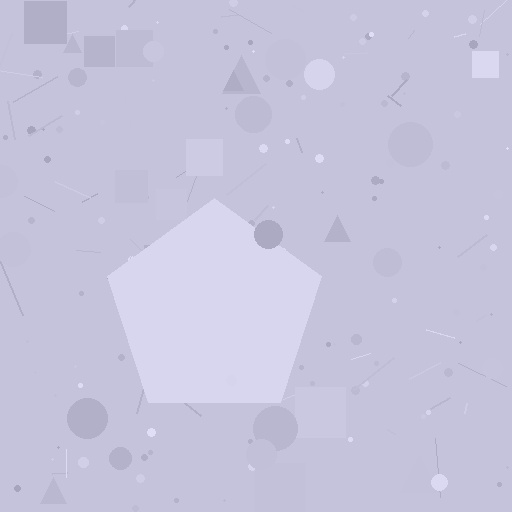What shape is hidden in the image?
A pentagon is hidden in the image.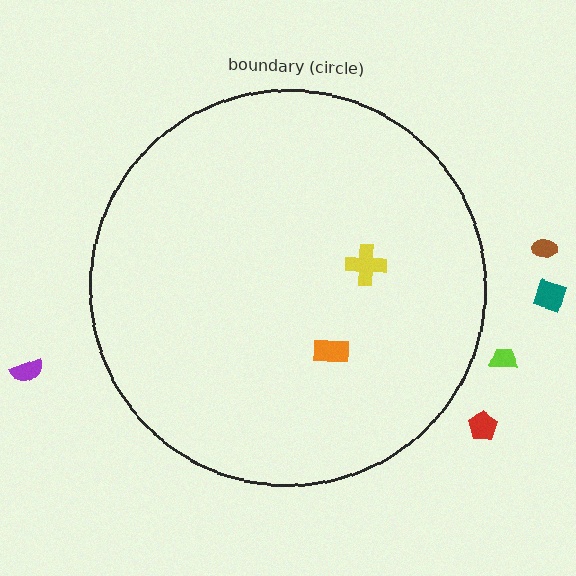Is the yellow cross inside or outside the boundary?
Inside.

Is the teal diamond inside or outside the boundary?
Outside.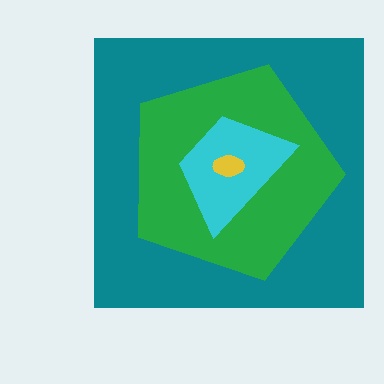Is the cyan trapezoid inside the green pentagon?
Yes.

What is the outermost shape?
The teal square.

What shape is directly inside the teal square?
The green pentagon.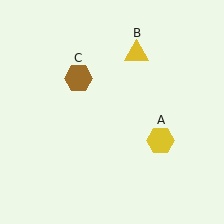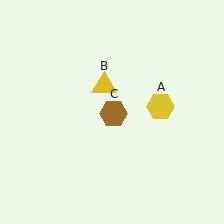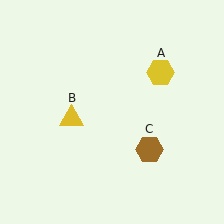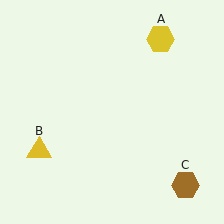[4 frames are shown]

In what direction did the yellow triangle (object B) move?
The yellow triangle (object B) moved down and to the left.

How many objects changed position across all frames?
3 objects changed position: yellow hexagon (object A), yellow triangle (object B), brown hexagon (object C).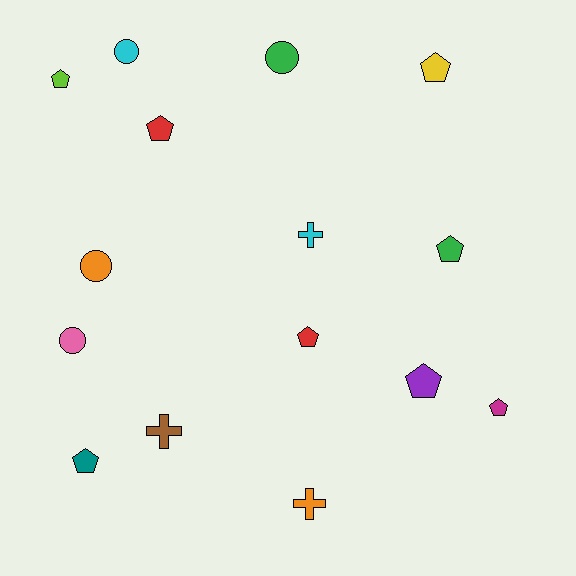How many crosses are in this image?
There are 3 crosses.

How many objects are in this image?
There are 15 objects.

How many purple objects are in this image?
There is 1 purple object.